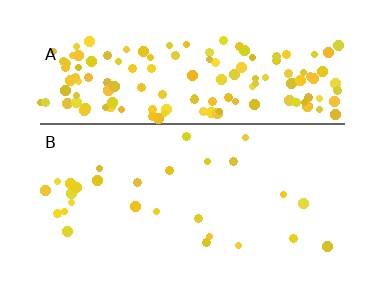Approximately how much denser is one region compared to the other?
Approximately 5.4× — region A over region B.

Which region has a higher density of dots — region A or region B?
A (the top).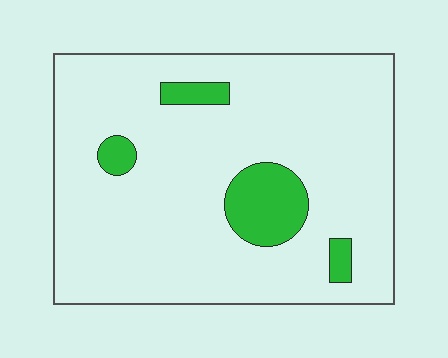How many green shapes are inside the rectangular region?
4.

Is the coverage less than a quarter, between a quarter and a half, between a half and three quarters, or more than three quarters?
Less than a quarter.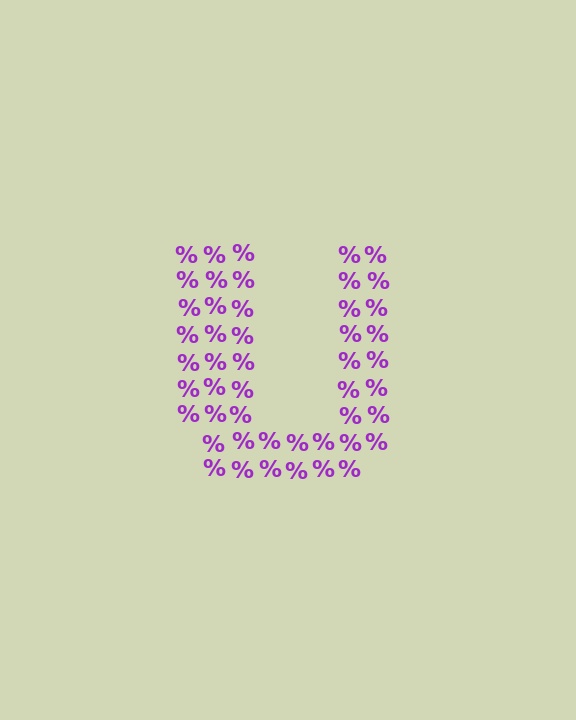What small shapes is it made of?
It is made of small percent signs.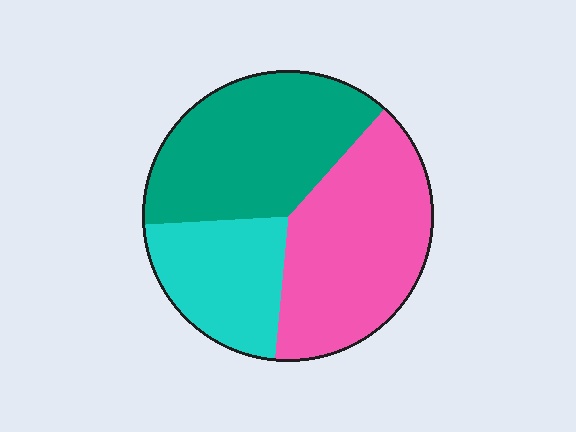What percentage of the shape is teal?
Teal covers about 40% of the shape.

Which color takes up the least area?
Cyan, at roughly 25%.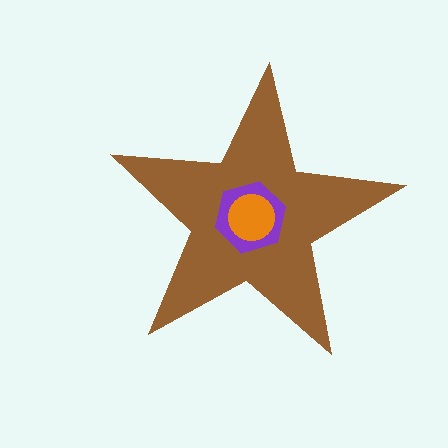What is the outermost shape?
The brown star.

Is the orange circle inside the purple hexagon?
Yes.